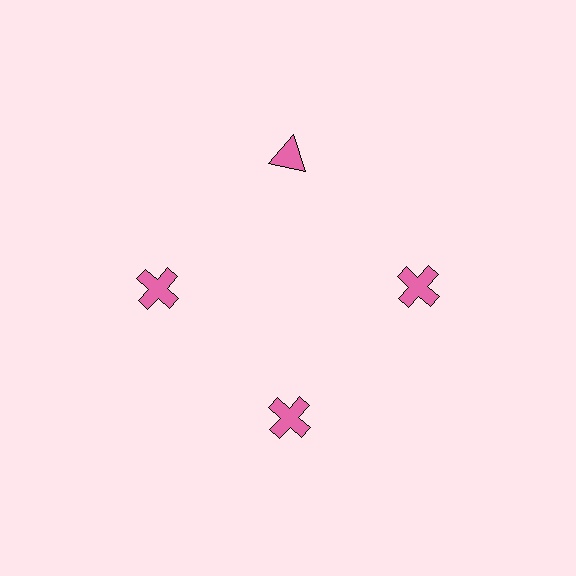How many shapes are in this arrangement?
There are 4 shapes arranged in a ring pattern.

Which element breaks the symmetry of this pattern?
The pink triangle at roughly the 12 o'clock position breaks the symmetry. All other shapes are pink crosses.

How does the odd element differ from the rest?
It has a different shape: triangle instead of cross.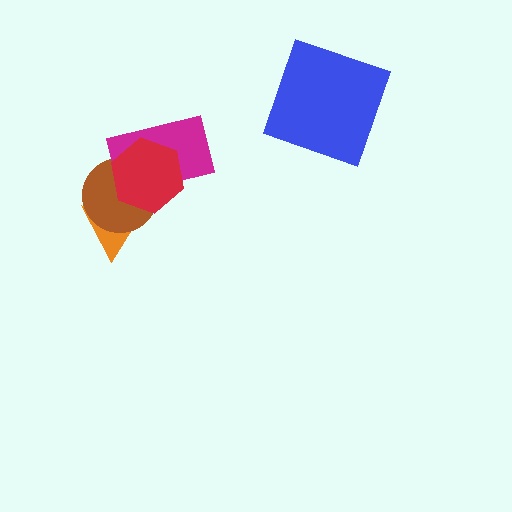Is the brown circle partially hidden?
Yes, it is partially covered by another shape.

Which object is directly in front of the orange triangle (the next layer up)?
The brown circle is directly in front of the orange triangle.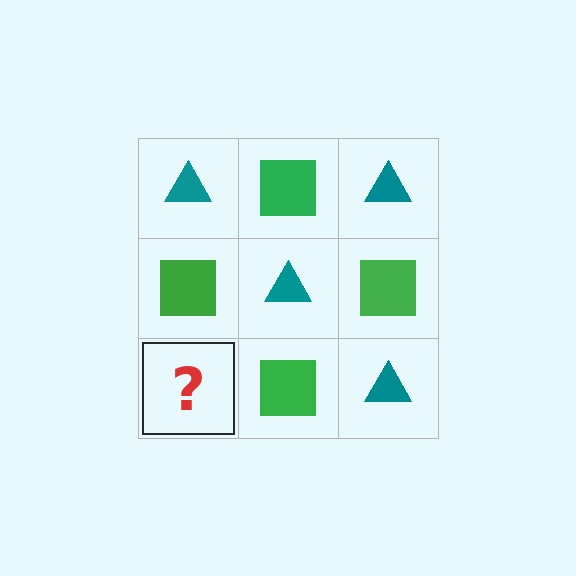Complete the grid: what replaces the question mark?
The question mark should be replaced with a teal triangle.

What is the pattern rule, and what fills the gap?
The rule is that it alternates teal triangle and green square in a checkerboard pattern. The gap should be filled with a teal triangle.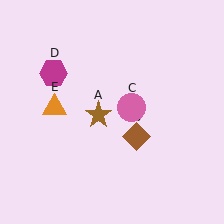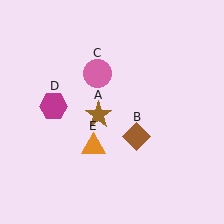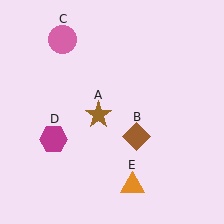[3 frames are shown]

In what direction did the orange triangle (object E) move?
The orange triangle (object E) moved down and to the right.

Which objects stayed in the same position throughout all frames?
Brown star (object A) and brown diamond (object B) remained stationary.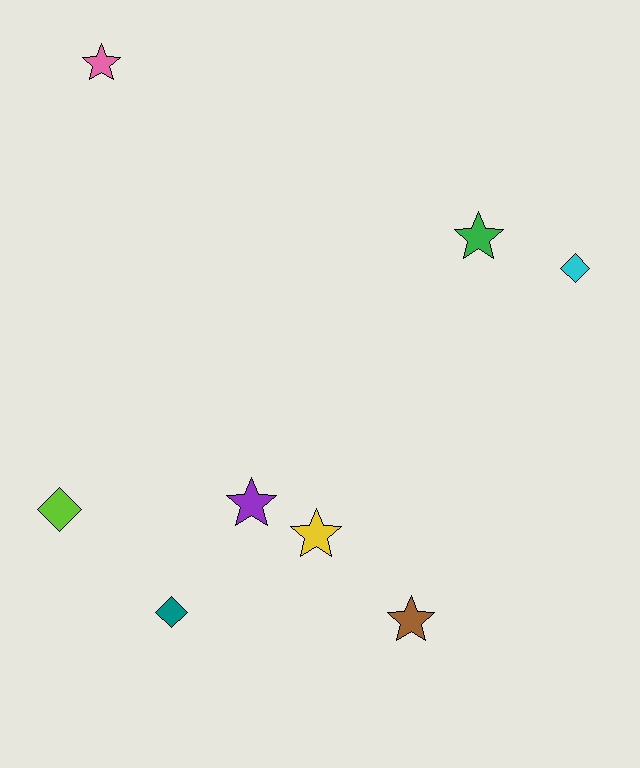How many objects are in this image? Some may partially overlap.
There are 8 objects.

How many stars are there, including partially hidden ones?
There are 5 stars.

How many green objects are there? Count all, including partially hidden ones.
There is 1 green object.